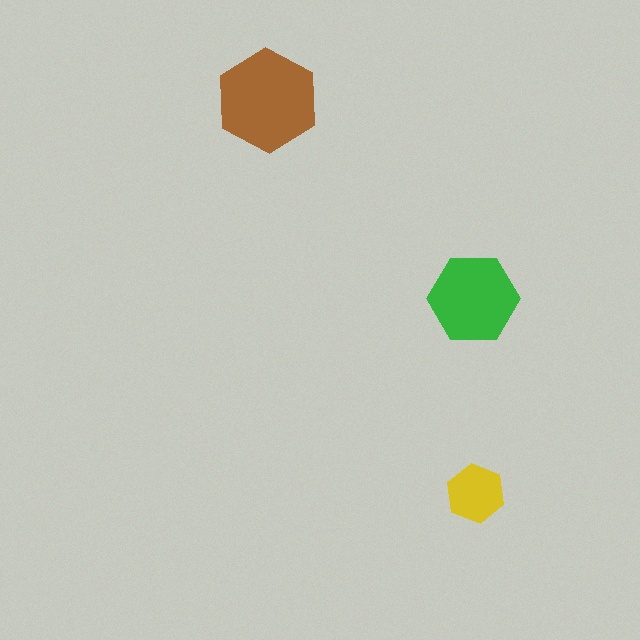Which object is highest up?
The brown hexagon is topmost.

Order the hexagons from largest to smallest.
the brown one, the green one, the yellow one.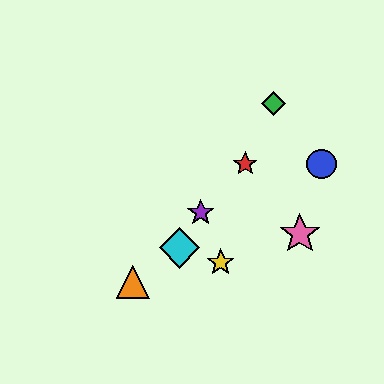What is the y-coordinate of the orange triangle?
The orange triangle is at y≈282.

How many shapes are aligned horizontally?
2 shapes (the red star, the blue circle) are aligned horizontally.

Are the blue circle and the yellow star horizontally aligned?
No, the blue circle is at y≈164 and the yellow star is at y≈263.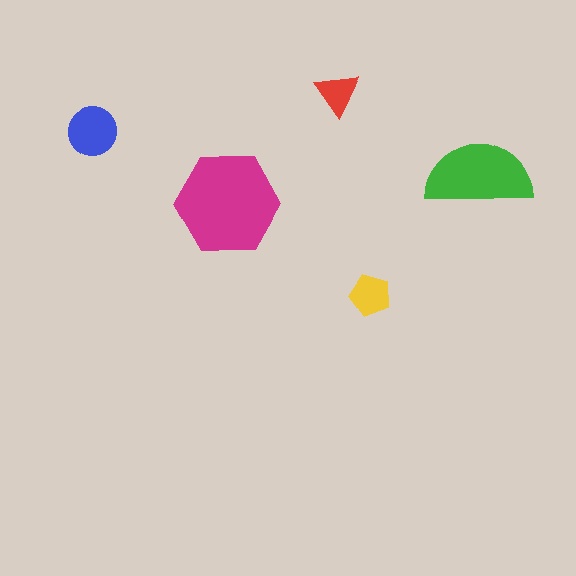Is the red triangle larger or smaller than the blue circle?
Smaller.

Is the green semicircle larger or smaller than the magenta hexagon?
Smaller.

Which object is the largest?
The magenta hexagon.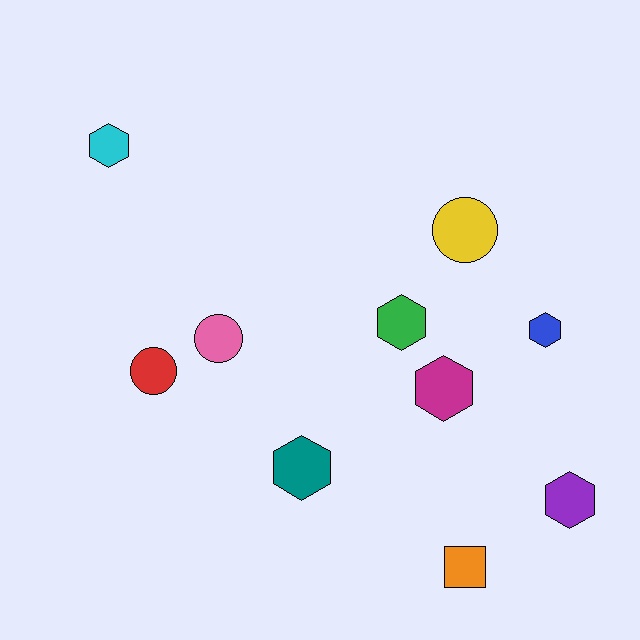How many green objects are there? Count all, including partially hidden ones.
There is 1 green object.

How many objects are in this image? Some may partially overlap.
There are 10 objects.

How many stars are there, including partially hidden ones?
There are no stars.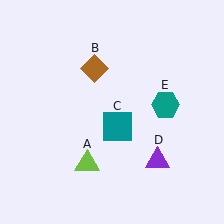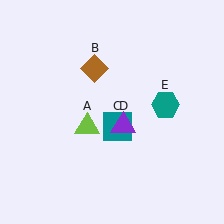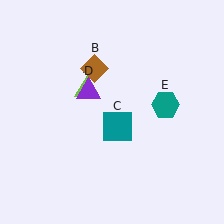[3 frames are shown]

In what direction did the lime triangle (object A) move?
The lime triangle (object A) moved up.